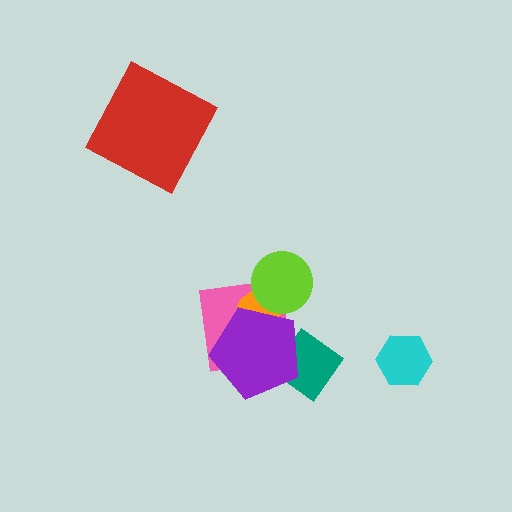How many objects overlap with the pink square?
3 objects overlap with the pink square.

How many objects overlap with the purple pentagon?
3 objects overlap with the purple pentagon.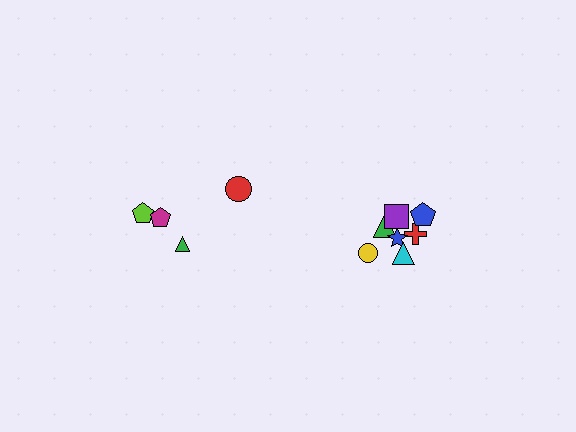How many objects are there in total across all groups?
There are 11 objects.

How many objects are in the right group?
There are 7 objects.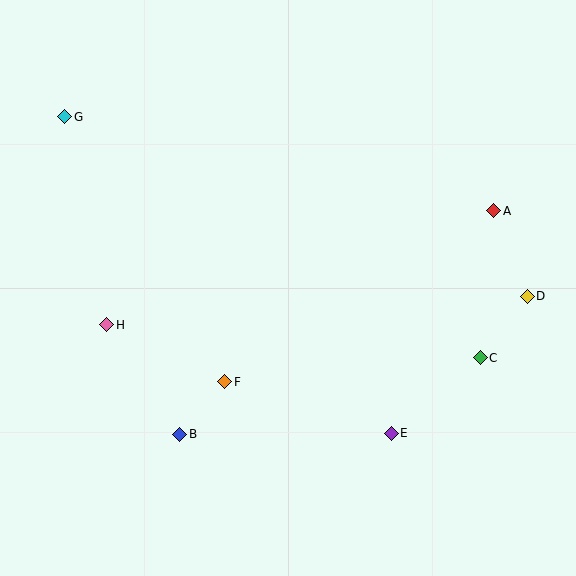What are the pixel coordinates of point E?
Point E is at (391, 433).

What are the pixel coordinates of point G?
Point G is at (65, 117).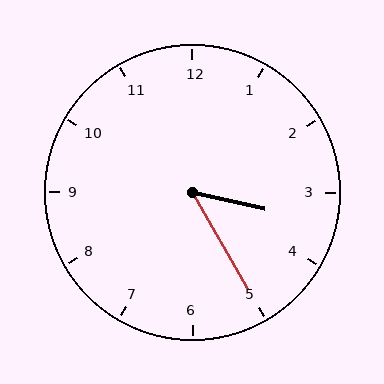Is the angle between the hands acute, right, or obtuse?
It is acute.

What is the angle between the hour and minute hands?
Approximately 48 degrees.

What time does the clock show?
3:25.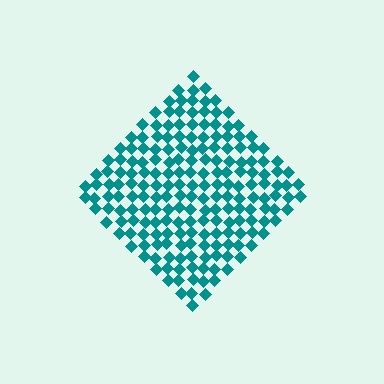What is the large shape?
The large shape is a diamond.